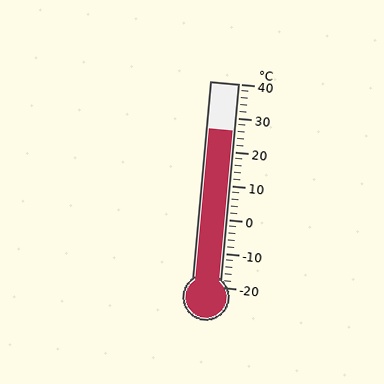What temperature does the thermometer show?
The thermometer shows approximately 26°C.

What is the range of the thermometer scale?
The thermometer scale ranges from -20°C to 40°C.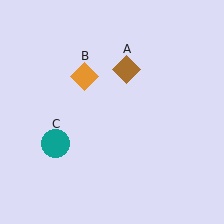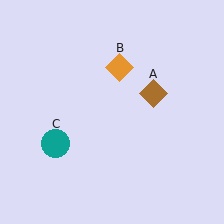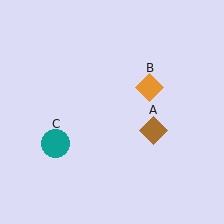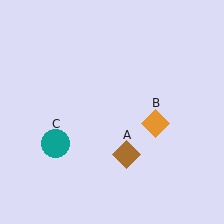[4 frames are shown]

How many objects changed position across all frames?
2 objects changed position: brown diamond (object A), orange diamond (object B).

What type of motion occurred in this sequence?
The brown diamond (object A), orange diamond (object B) rotated clockwise around the center of the scene.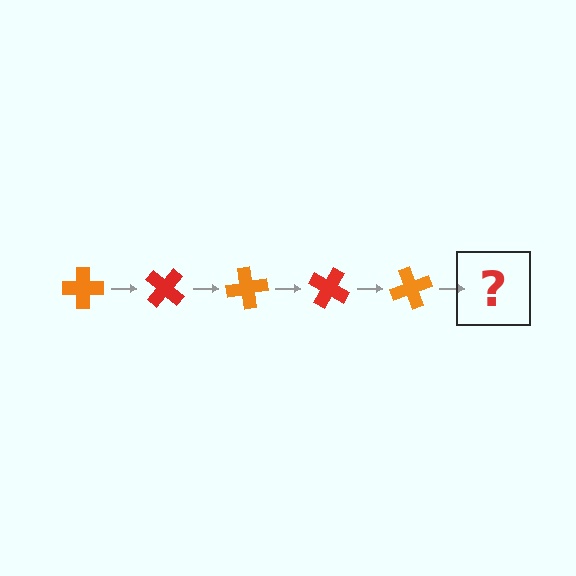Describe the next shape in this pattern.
It should be a red cross, rotated 200 degrees from the start.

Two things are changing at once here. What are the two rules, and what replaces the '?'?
The two rules are that it rotates 40 degrees each step and the color cycles through orange and red. The '?' should be a red cross, rotated 200 degrees from the start.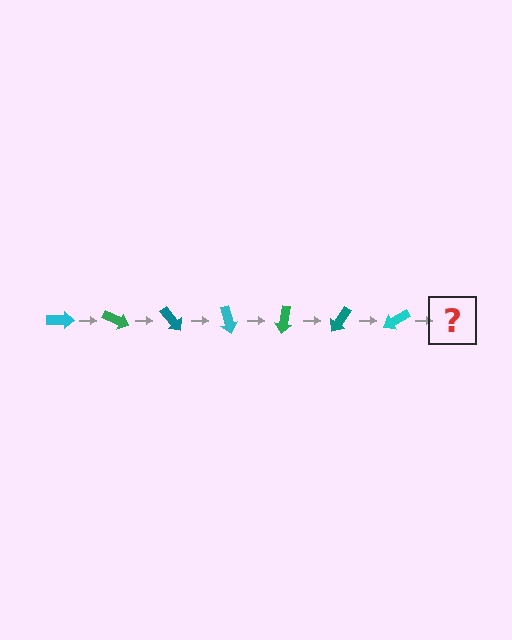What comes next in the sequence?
The next element should be a green arrow, rotated 175 degrees from the start.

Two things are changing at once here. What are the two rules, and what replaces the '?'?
The two rules are that it rotates 25 degrees each step and the color cycles through cyan, green, and teal. The '?' should be a green arrow, rotated 175 degrees from the start.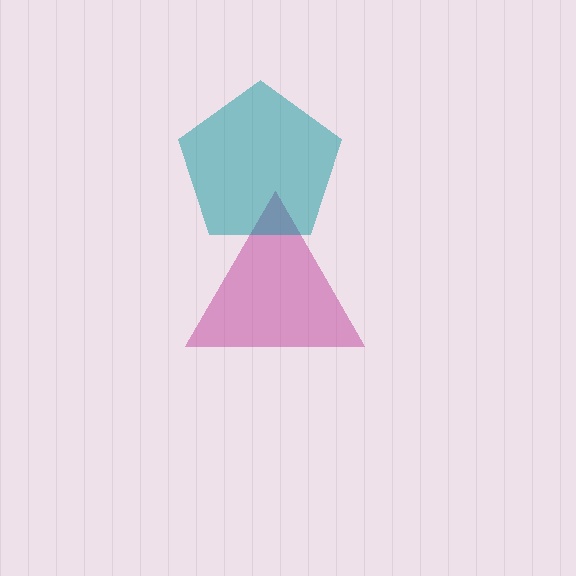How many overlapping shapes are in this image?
There are 2 overlapping shapes in the image.